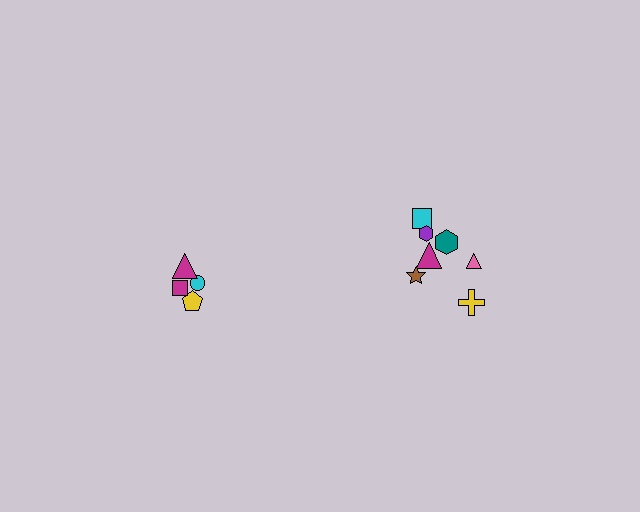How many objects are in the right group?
There are 7 objects.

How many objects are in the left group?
There are 4 objects.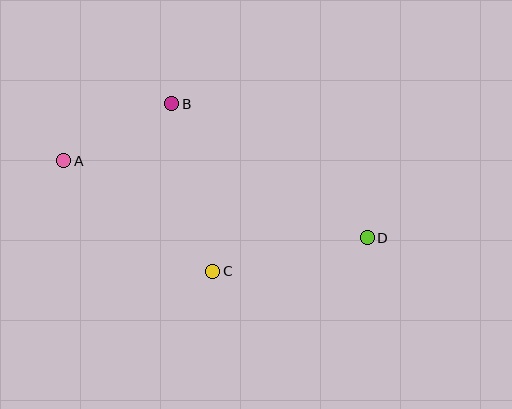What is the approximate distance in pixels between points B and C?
The distance between B and C is approximately 172 pixels.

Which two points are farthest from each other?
Points A and D are farthest from each other.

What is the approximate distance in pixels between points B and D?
The distance between B and D is approximately 237 pixels.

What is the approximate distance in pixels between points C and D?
The distance between C and D is approximately 158 pixels.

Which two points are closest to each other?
Points A and B are closest to each other.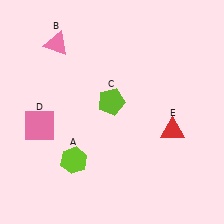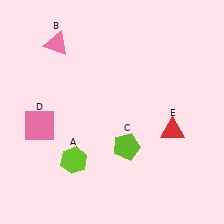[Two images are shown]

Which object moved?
The lime pentagon (C) moved down.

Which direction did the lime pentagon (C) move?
The lime pentagon (C) moved down.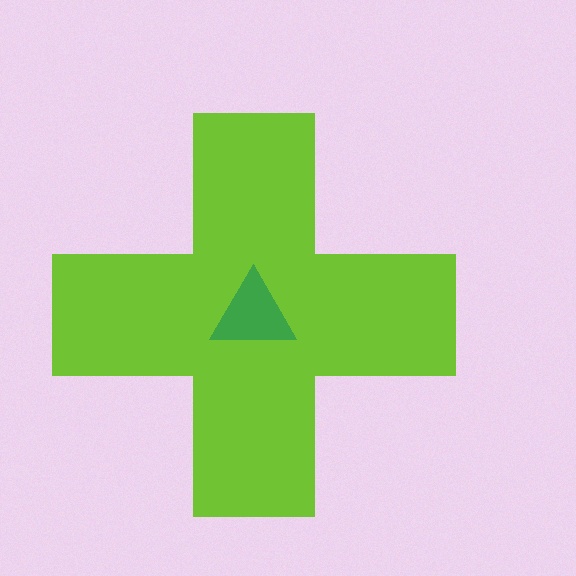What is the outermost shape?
The lime cross.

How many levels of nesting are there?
2.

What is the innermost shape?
The green triangle.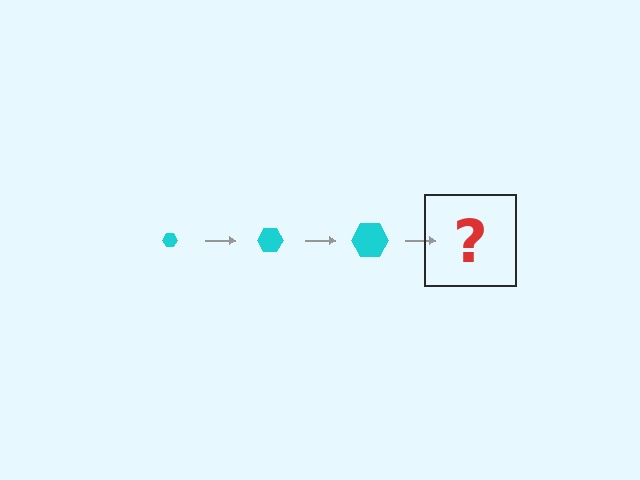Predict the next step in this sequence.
The next step is a cyan hexagon, larger than the previous one.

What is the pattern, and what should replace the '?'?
The pattern is that the hexagon gets progressively larger each step. The '?' should be a cyan hexagon, larger than the previous one.